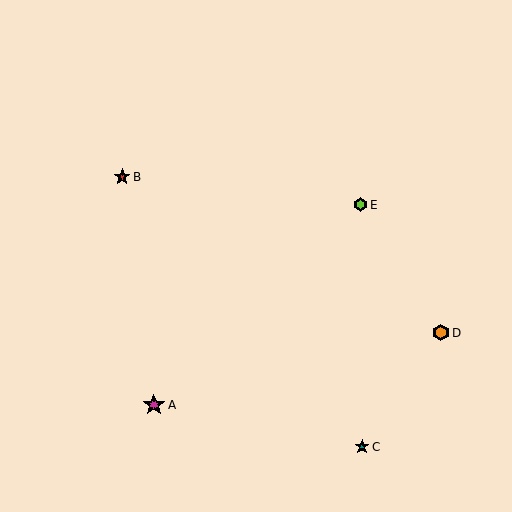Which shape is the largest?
The magenta star (labeled A) is the largest.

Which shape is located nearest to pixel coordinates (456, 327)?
The orange hexagon (labeled D) at (441, 333) is nearest to that location.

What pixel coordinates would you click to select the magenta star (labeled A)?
Click at (154, 405) to select the magenta star A.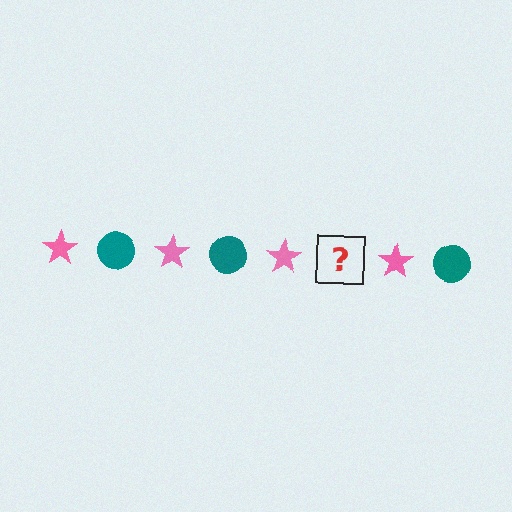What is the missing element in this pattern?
The missing element is a teal circle.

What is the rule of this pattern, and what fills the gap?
The rule is that the pattern alternates between pink star and teal circle. The gap should be filled with a teal circle.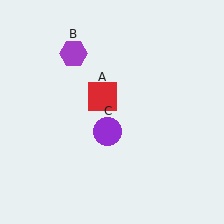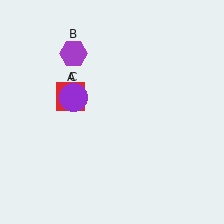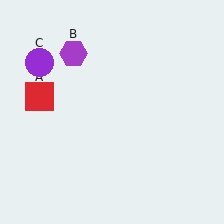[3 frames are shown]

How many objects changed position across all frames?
2 objects changed position: red square (object A), purple circle (object C).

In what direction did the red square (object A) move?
The red square (object A) moved left.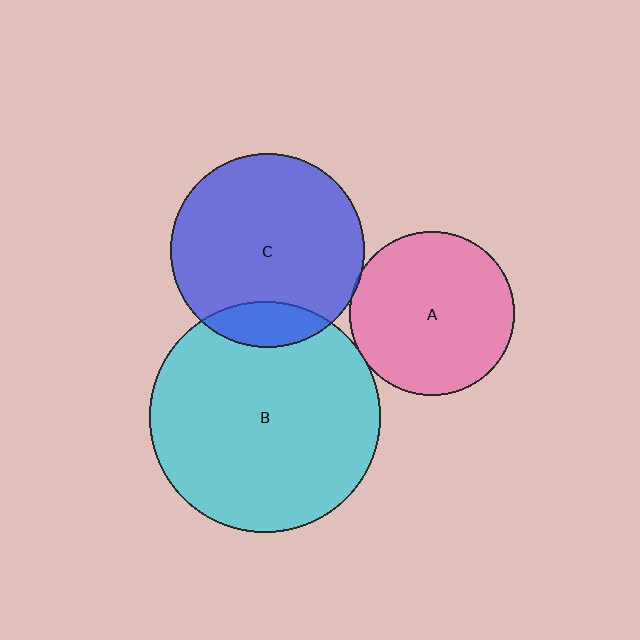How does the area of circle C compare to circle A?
Approximately 1.4 times.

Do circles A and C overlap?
Yes.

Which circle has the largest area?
Circle B (cyan).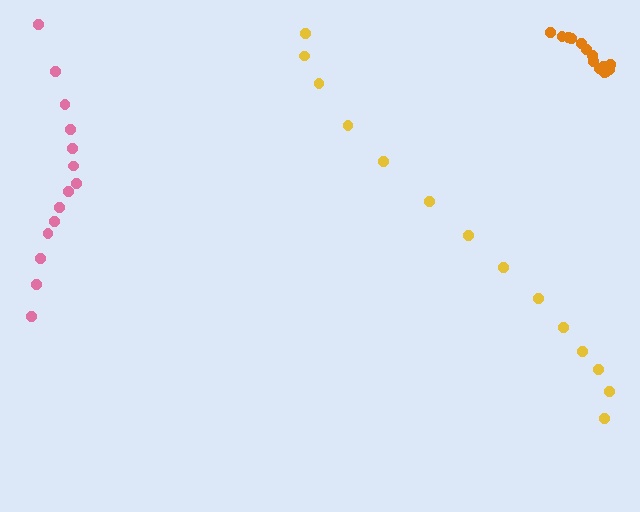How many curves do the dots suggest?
There are 3 distinct paths.